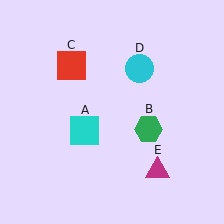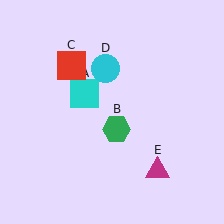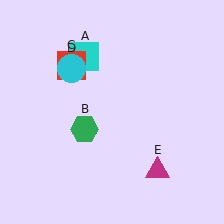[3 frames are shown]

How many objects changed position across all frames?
3 objects changed position: cyan square (object A), green hexagon (object B), cyan circle (object D).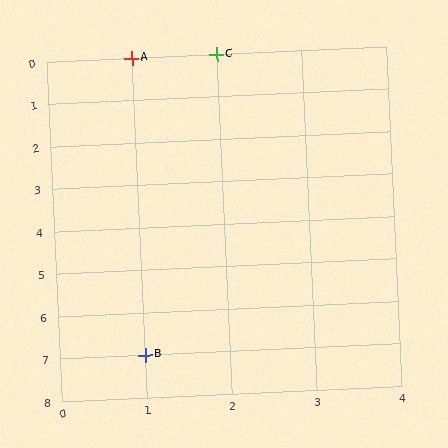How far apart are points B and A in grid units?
Points B and A are 7 rows apart.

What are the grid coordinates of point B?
Point B is at grid coordinates (1, 7).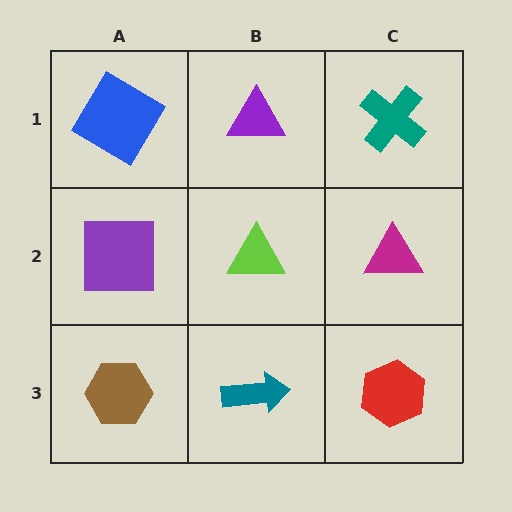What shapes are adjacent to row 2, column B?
A purple triangle (row 1, column B), a teal arrow (row 3, column B), a purple square (row 2, column A), a magenta triangle (row 2, column C).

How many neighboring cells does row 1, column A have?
2.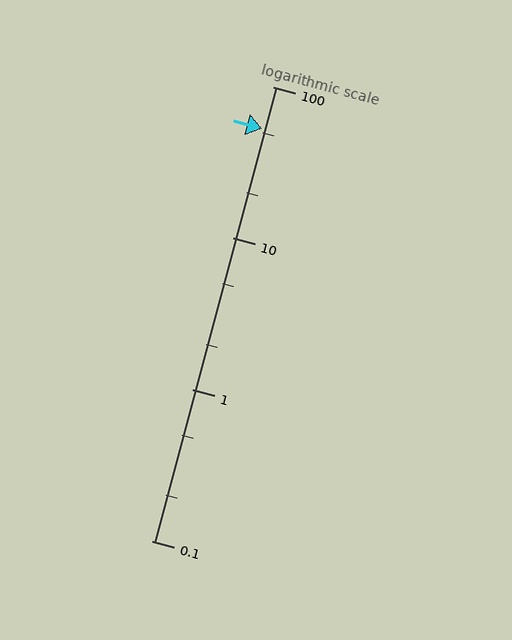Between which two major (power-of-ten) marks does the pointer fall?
The pointer is between 10 and 100.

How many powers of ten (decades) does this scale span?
The scale spans 3 decades, from 0.1 to 100.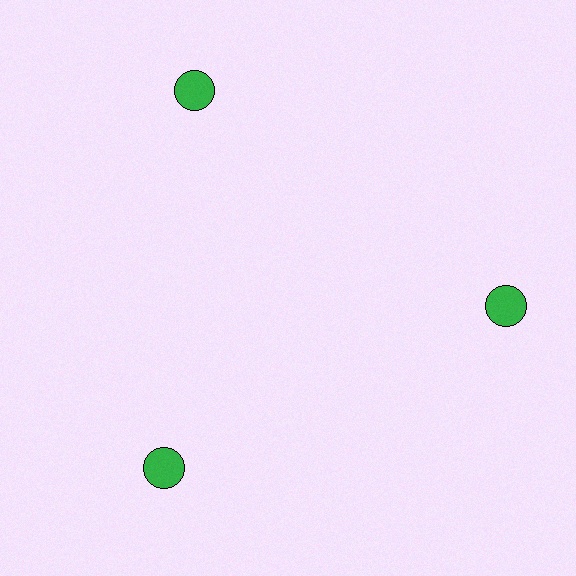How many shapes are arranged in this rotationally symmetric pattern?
There are 3 shapes, arranged in 3 groups of 1.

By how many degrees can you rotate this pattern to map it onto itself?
The pattern maps onto itself every 120 degrees of rotation.